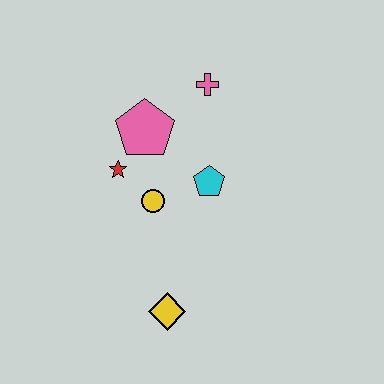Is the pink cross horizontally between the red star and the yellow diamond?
No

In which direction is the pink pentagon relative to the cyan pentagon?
The pink pentagon is to the left of the cyan pentagon.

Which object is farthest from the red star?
The yellow diamond is farthest from the red star.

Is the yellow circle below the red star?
Yes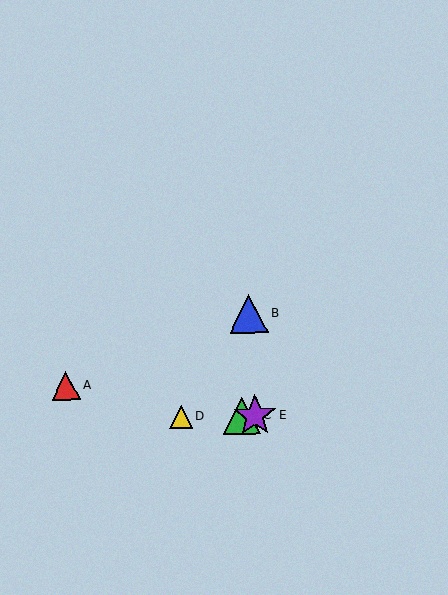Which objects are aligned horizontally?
Objects C, D, E are aligned horizontally.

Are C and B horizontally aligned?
No, C is at y≈416 and B is at y≈314.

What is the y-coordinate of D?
Object D is at y≈417.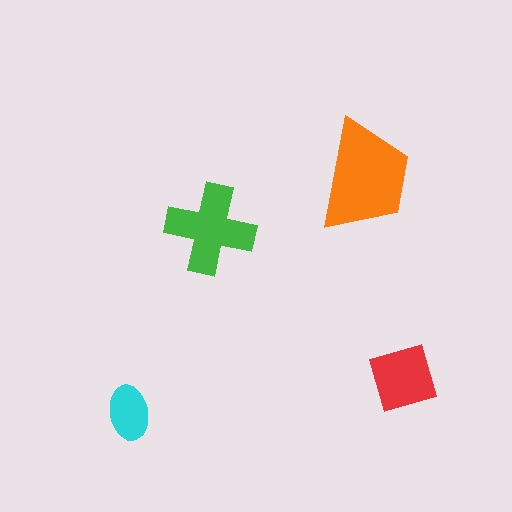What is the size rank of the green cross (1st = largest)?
2nd.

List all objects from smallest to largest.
The cyan ellipse, the red diamond, the green cross, the orange trapezoid.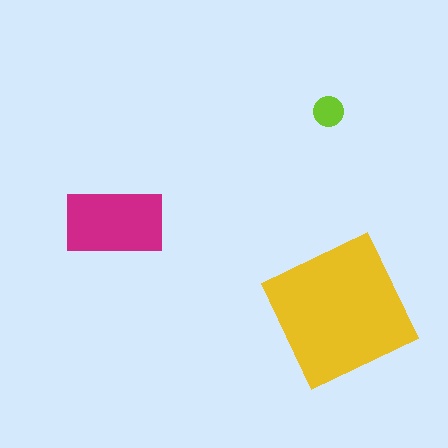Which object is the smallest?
The lime circle.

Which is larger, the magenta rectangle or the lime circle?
The magenta rectangle.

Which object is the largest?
The yellow square.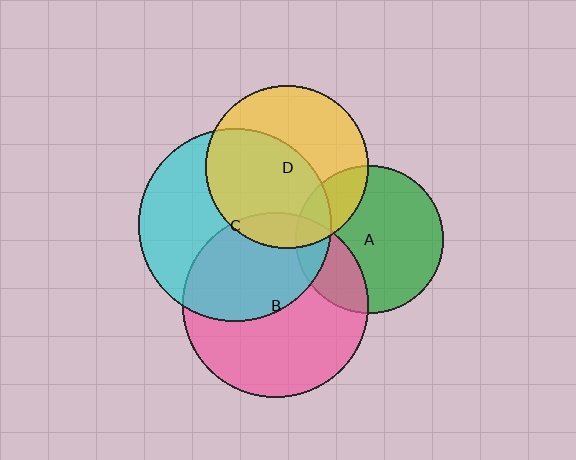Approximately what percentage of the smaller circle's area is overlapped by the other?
Approximately 55%.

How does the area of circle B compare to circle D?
Approximately 1.3 times.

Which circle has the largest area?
Circle C (cyan).